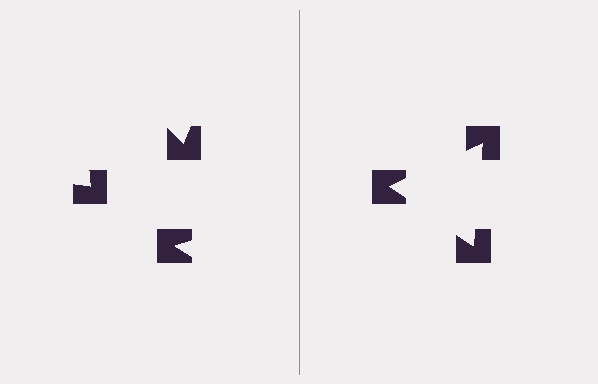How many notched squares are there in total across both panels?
6 — 3 on each side.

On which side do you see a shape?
An illusory triangle appears on the right side. On the left side the wedge cuts are rotated, so no coherent shape forms.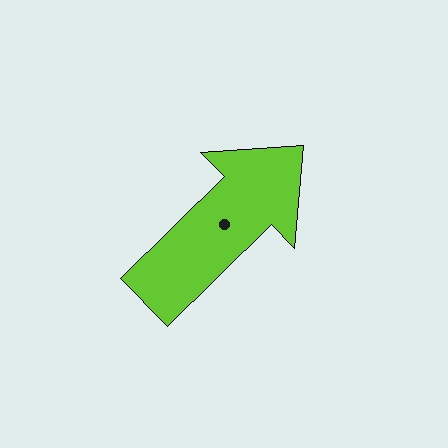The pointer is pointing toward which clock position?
Roughly 2 o'clock.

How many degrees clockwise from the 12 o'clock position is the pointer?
Approximately 46 degrees.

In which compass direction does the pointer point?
Northeast.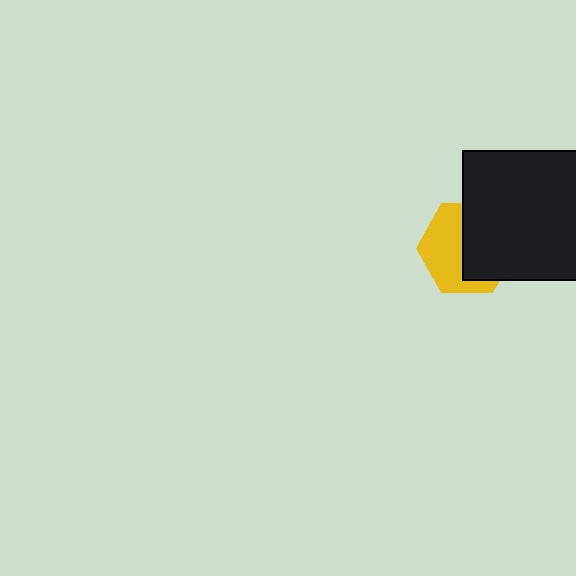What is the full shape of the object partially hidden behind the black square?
The partially hidden object is a yellow hexagon.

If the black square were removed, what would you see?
You would see the complete yellow hexagon.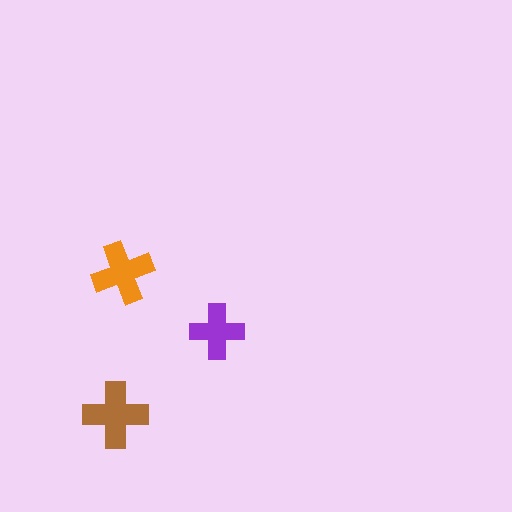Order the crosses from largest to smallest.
the brown one, the orange one, the purple one.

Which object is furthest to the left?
The brown cross is leftmost.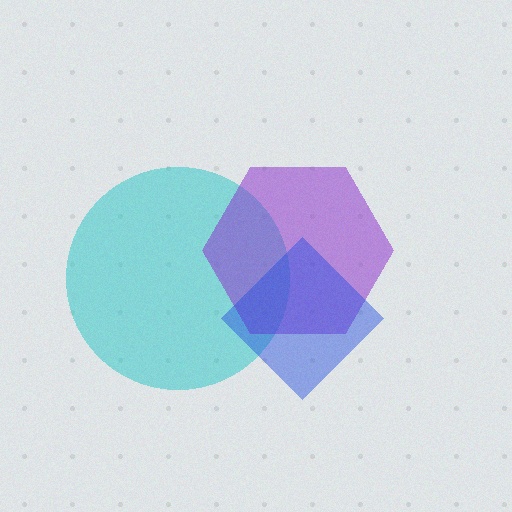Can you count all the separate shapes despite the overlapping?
Yes, there are 3 separate shapes.